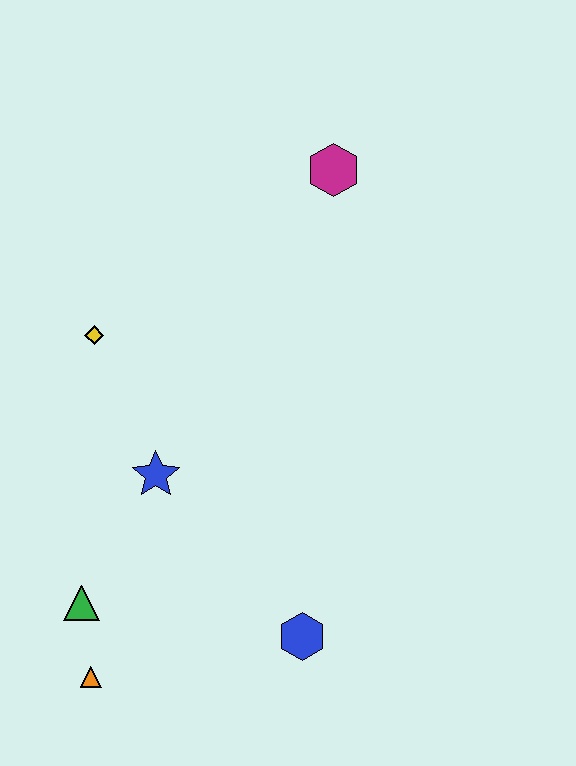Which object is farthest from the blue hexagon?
The magenta hexagon is farthest from the blue hexagon.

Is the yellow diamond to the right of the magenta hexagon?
No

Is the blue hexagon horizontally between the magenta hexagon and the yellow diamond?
Yes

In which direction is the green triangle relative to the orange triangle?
The green triangle is above the orange triangle.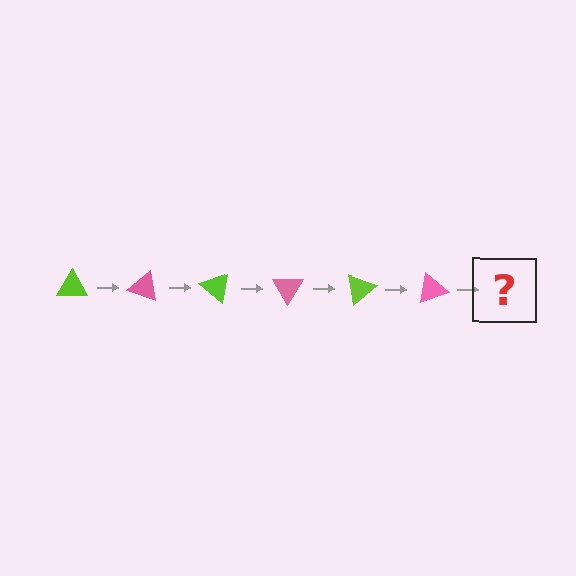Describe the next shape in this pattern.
It should be a lime triangle, rotated 120 degrees from the start.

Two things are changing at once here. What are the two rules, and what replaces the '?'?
The two rules are that it rotates 20 degrees each step and the color cycles through lime and pink. The '?' should be a lime triangle, rotated 120 degrees from the start.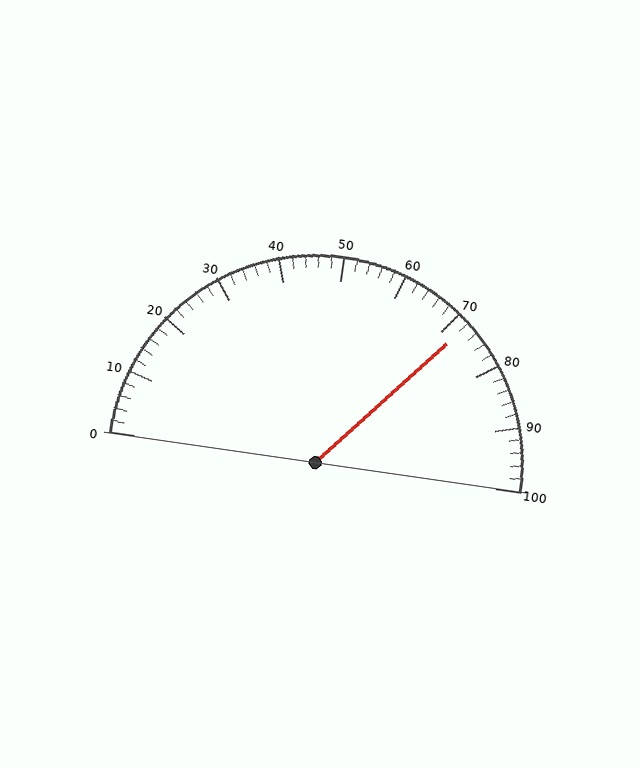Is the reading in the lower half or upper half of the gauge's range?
The reading is in the upper half of the range (0 to 100).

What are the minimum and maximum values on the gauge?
The gauge ranges from 0 to 100.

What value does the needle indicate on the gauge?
The needle indicates approximately 72.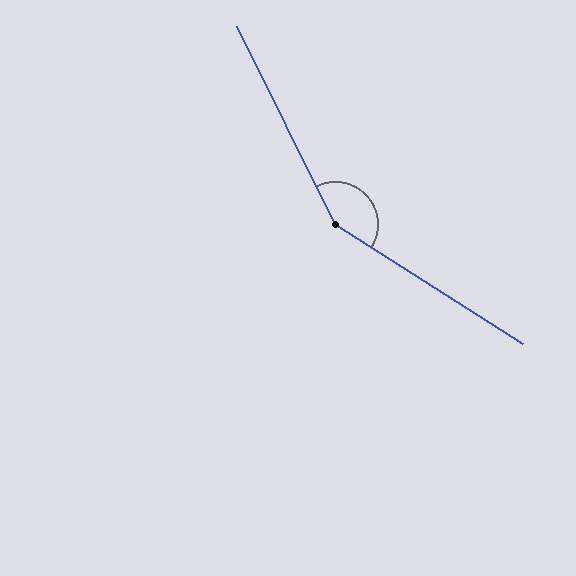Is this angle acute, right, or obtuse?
It is obtuse.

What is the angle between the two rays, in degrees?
Approximately 149 degrees.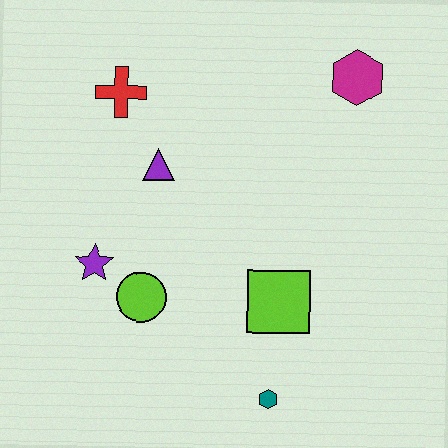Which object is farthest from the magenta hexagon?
The teal hexagon is farthest from the magenta hexagon.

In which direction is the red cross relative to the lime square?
The red cross is above the lime square.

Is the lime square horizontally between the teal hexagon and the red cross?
No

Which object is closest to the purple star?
The lime circle is closest to the purple star.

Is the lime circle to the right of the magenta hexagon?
No